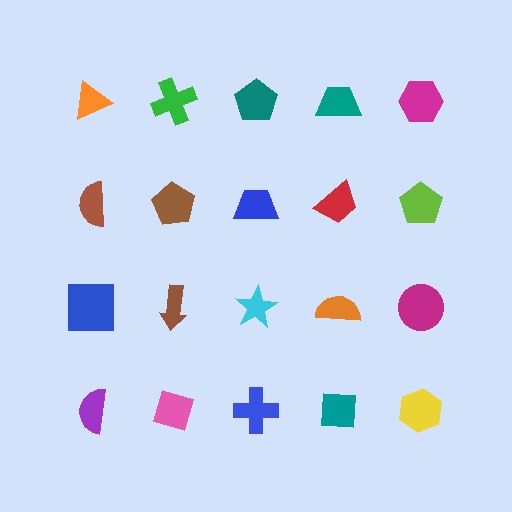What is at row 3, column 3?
A cyan star.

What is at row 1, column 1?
An orange triangle.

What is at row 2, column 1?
A brown semicircle.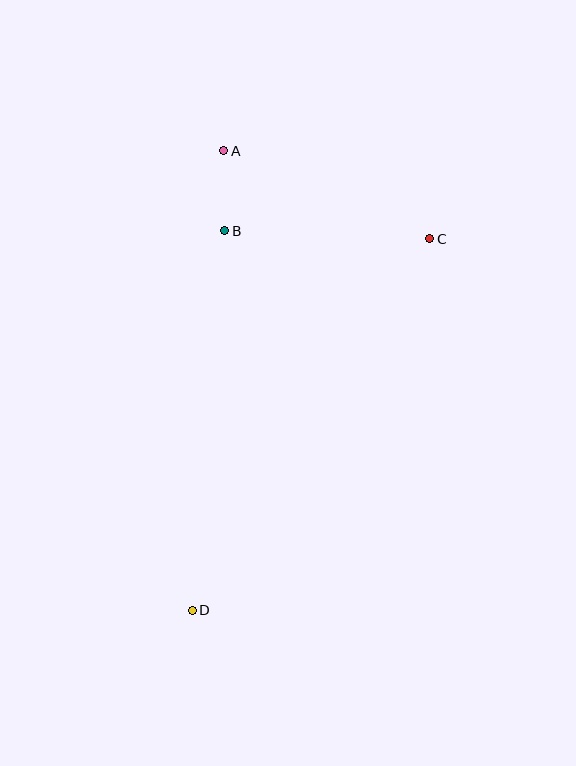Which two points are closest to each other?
Points A and B are closest to each other.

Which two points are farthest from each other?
Points A and D are farthest from each other.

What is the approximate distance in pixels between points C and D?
The distance between C and D is approximately 441 pixels.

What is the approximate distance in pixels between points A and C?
The distance between A and C is approximately 224 pixels.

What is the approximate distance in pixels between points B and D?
The distance between B and D is approximately 380 pixels.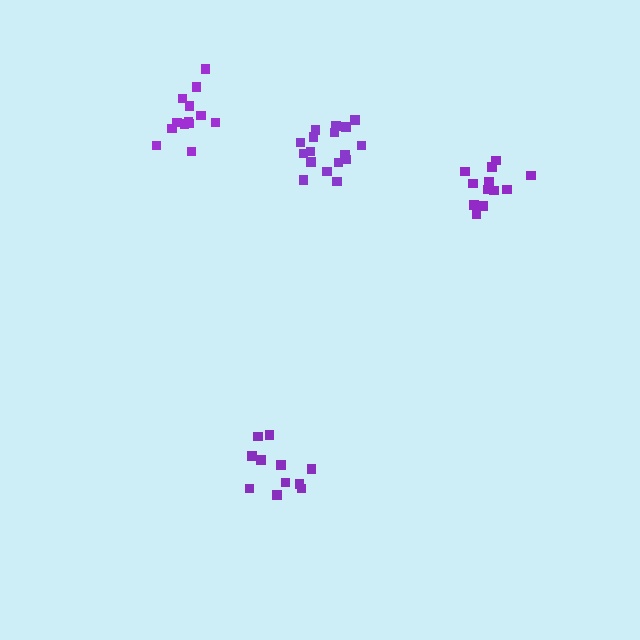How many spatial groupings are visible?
There are 4 spatial groupings.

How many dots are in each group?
Group 1: 17 dots, Group 2: 11 dots, Group 3: 13 dots, Group 4: 13 dots (54 total).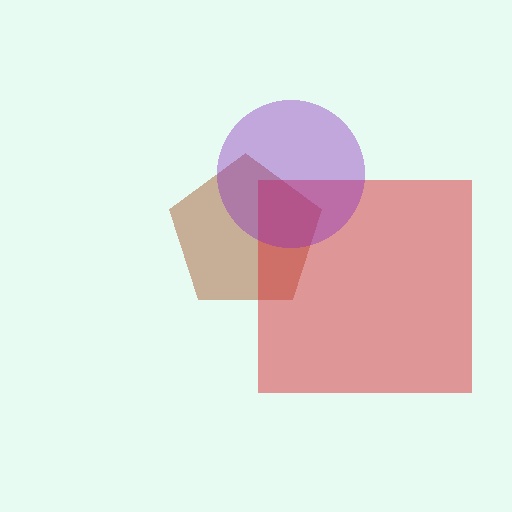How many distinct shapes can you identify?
There are 3 distinct shapes: a brown pentagon, a red square, a purple circle.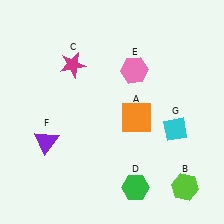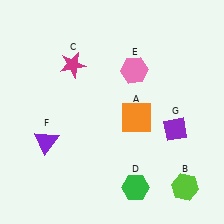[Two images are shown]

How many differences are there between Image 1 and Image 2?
There is 1 difference between the two images.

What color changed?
The diamond (G) changed from cyan in Image 1 to purple in Image 2.